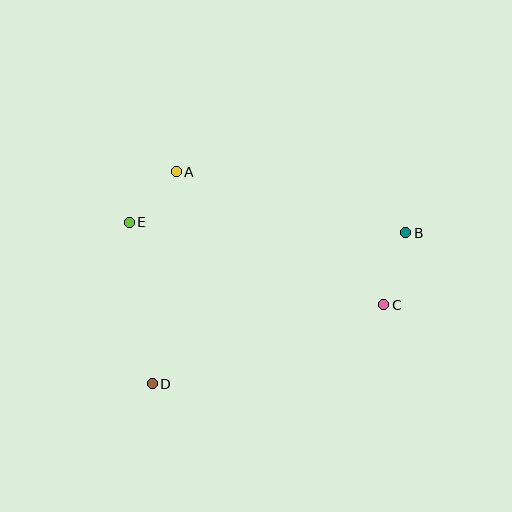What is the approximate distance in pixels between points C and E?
The distance between C and E is approximately 268 pixels.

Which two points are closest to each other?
Points A and E are closest to each other.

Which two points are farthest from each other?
Points B and D are farthest from each other.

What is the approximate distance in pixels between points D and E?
The distance between D and E is approximately 163 pixels.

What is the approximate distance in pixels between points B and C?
The distance between B and C is approximately 75 pixels.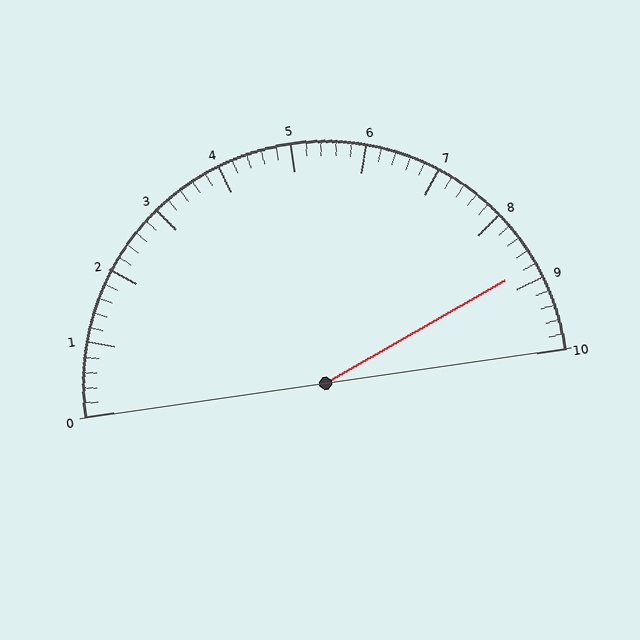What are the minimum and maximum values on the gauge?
The gauge ranges from 0 to 10.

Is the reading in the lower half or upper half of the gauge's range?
The reading is in the upper half of the range (0 to 10).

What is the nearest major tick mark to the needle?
The nearest major tick mark is 9.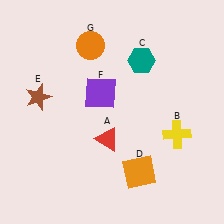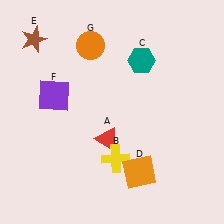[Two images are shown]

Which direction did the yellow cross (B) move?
The yellow cross (B) moved left.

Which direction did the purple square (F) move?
The purple square (F) moved left.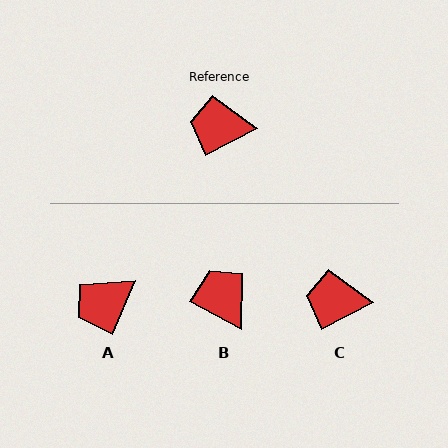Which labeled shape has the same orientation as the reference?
C.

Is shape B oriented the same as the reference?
No, it is off by about 55 degrees.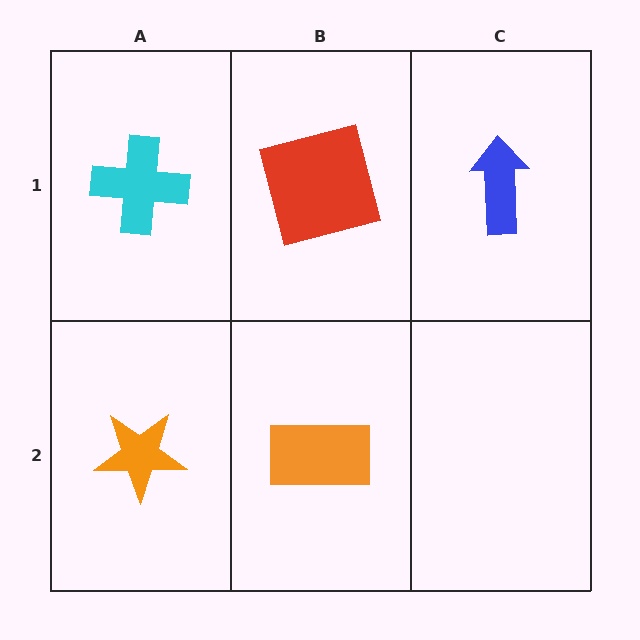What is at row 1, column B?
A red square.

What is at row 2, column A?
An orange star.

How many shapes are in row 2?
2 shapes.